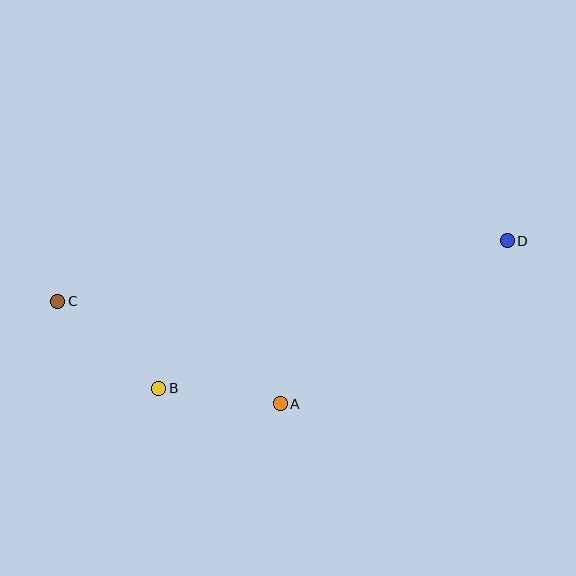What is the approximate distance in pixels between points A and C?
The distance between A and C is approximately 245 pixels.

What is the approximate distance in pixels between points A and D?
The distance between A and D is approximately 279 pixels.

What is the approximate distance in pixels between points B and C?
The distance between B and C is approximately 133 pixels.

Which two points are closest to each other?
Points A and B are closest to each other.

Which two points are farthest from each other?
Points C and D are farthest from each other.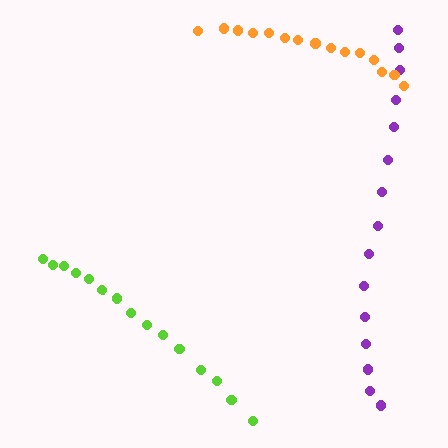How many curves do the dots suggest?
There are 3 distinct paths.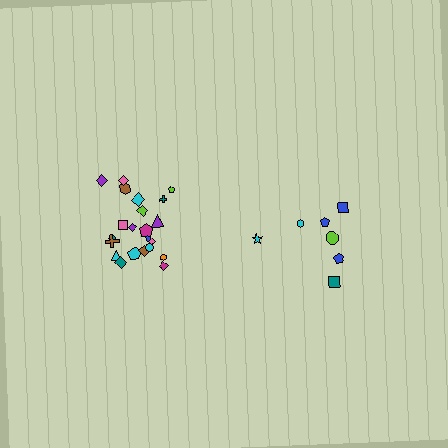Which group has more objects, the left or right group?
The left group.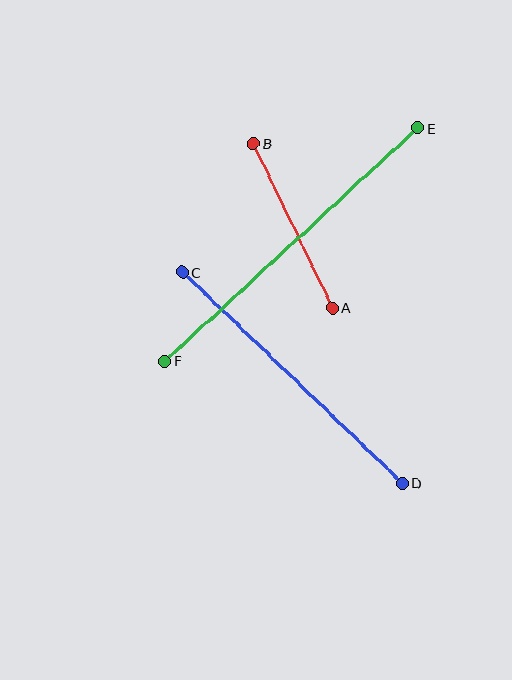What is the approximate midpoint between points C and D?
The midpoint is at approximately (292, 378) pixels.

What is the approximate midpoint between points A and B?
The midpoint is at approximately (293, 226) pixels.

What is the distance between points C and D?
The distance is approximately 305 pixels.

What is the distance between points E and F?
The distance is approximately 344 pixels.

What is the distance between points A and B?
The distance is approximately 182 pixels.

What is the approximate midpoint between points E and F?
The midpoint is at approximately (292, 245) pixels.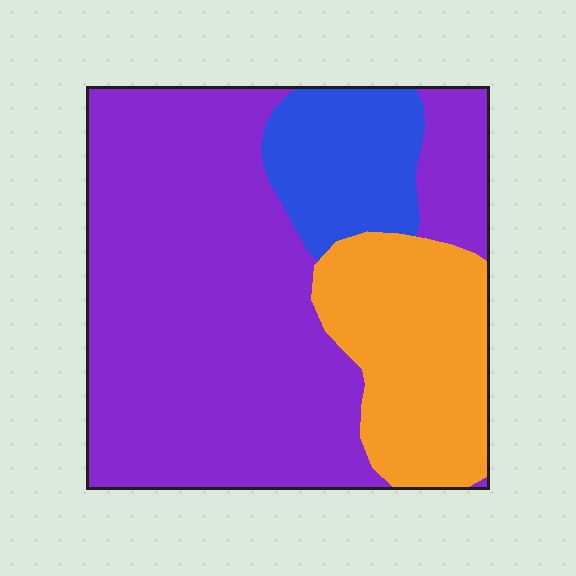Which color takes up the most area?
Purple, at roughly 65%.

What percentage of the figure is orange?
Orange takes up between a sixth and a third of the figure.